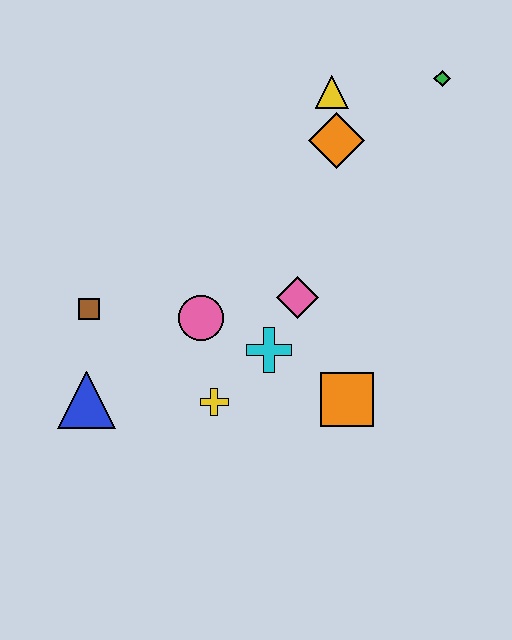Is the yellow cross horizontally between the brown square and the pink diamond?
Yes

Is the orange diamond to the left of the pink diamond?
No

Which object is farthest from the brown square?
The green diamond is farthest from the brown square.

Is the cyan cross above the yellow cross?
Yes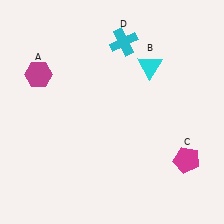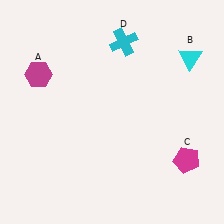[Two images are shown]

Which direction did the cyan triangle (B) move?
The cyan triangle (B) moved right.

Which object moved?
The cyan triangle (B) moved right.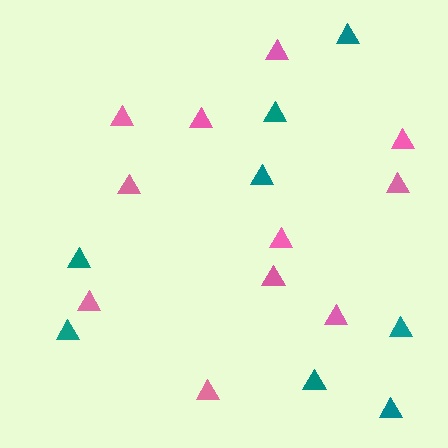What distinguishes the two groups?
There are 2 groups: one group of pink triangles (11) and one group of teal triangles (8).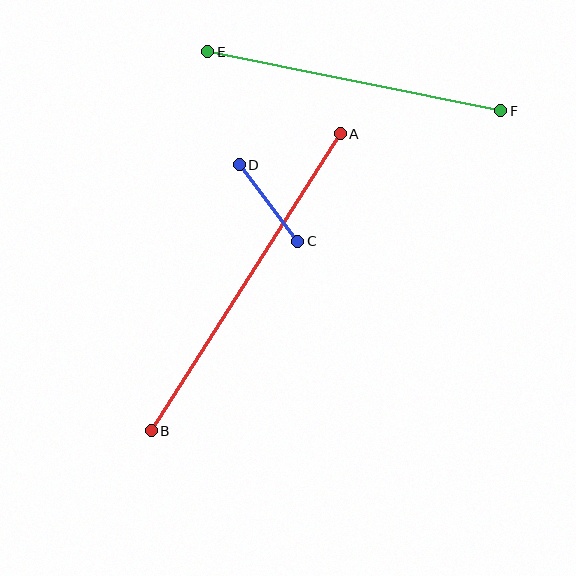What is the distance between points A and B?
The distance is approximately 352 pixels.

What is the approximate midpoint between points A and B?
The midpoint is at approximately (246, 282) pixels.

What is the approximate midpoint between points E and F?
The midpoint is at approximately (354, 81) pixels.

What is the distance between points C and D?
The distance is approximately 96 pixels.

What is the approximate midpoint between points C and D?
The midpoint is at approximately (269, 203) pixels.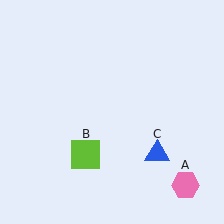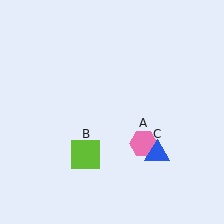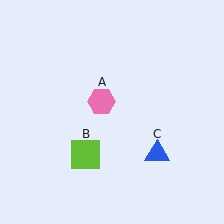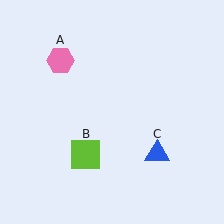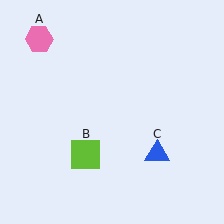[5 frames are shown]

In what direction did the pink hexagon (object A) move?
The pink hexagon (object A) moved up and to the left.